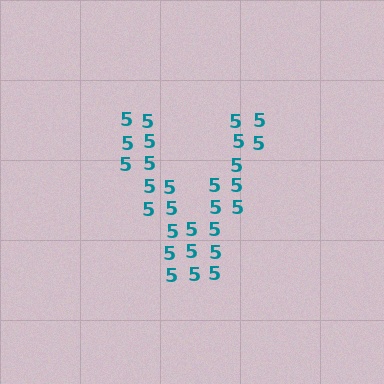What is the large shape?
The large shape is the letter V.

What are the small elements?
The small elements are digit 5's.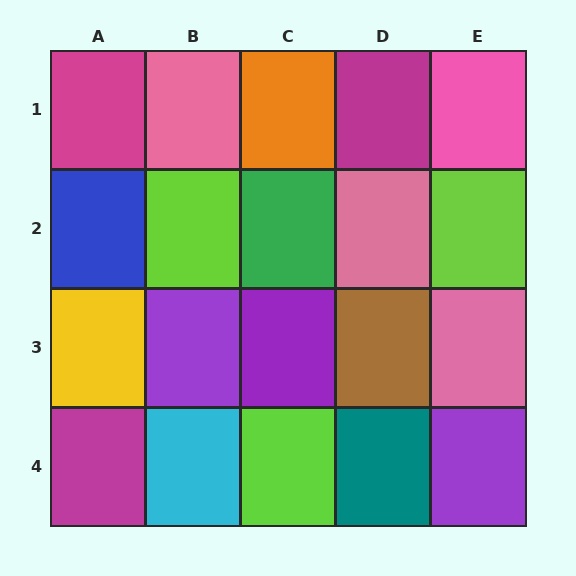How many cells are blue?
1 cell is blue.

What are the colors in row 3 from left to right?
Yellow, purple, purple, brown, pink.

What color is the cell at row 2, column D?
Pink.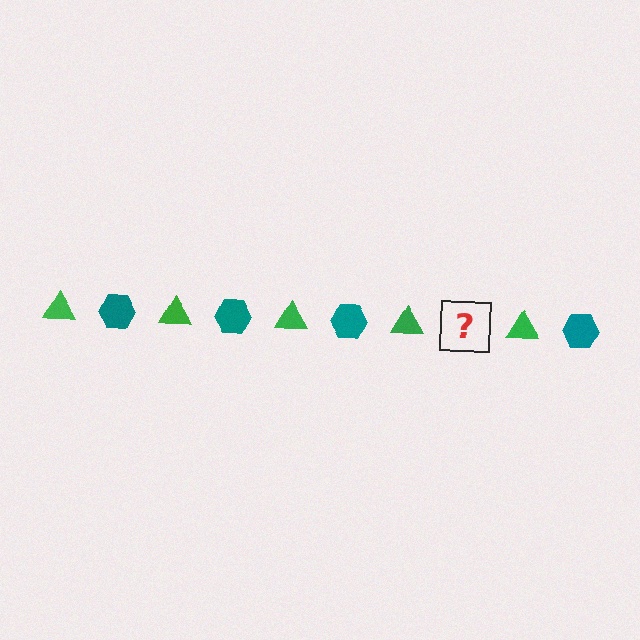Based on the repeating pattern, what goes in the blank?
The blank should be a teal hexagon.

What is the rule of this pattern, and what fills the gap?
The rule is that the pattern alternates between green triangle and teal hexagon. The gap should be filled with a teal hexagon.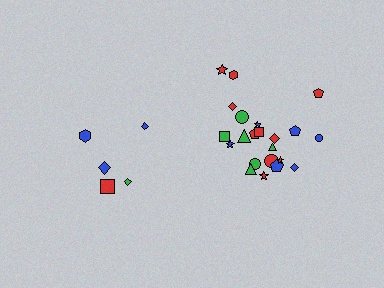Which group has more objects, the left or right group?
The right group.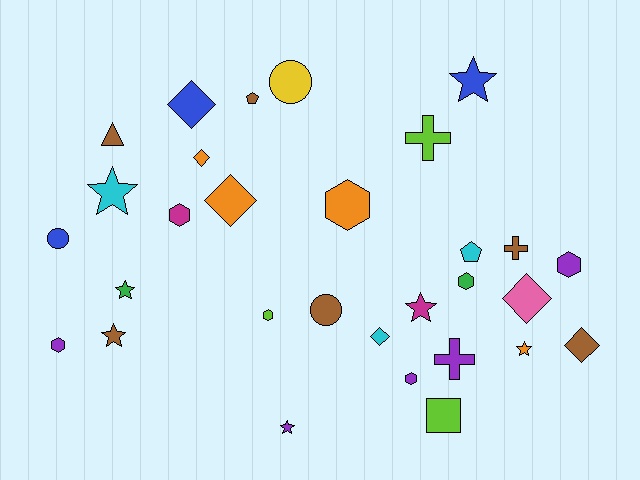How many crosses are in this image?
There are 3 crosses.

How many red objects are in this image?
There are no red objects.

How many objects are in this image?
There are 30 objects.